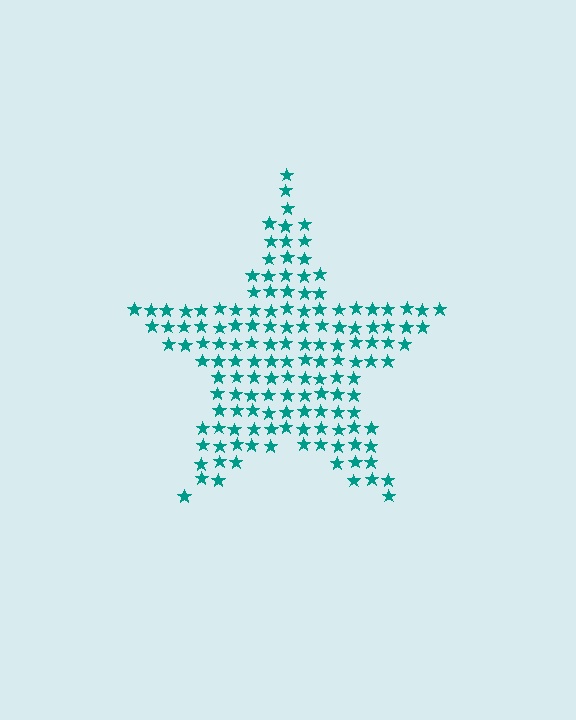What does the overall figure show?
The overall figure shows a star.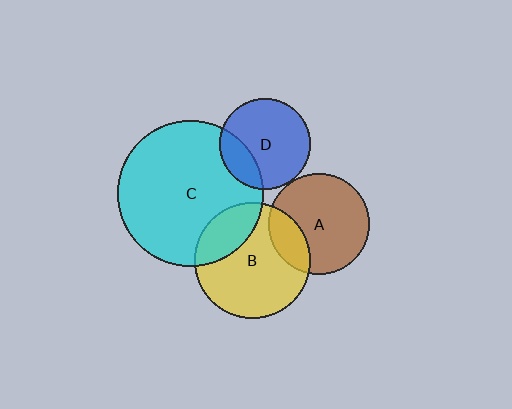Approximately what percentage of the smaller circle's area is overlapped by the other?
Approximately 25%.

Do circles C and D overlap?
Yes.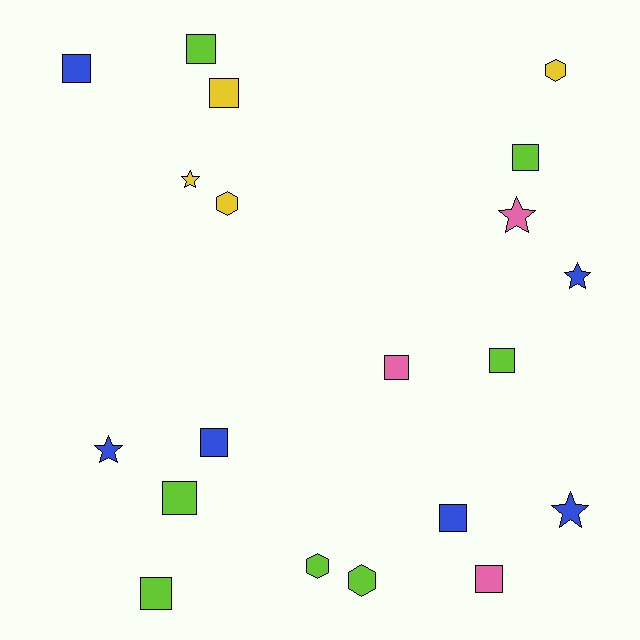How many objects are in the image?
There are 20 objects.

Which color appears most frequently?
Lime, with 7 objects.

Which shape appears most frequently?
Square, with 11 objects.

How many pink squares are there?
There are 2 pink squares.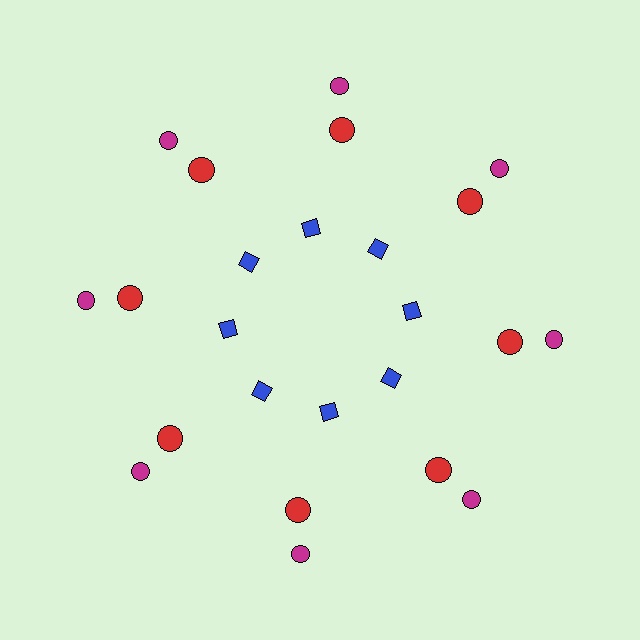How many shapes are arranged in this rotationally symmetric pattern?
There are 24 shapes, arranged in 8 groups of 3.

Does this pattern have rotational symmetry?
Yes, this pattern has 8-fold rotational symmetry. It looks the same after rotating 45 degrees around the center.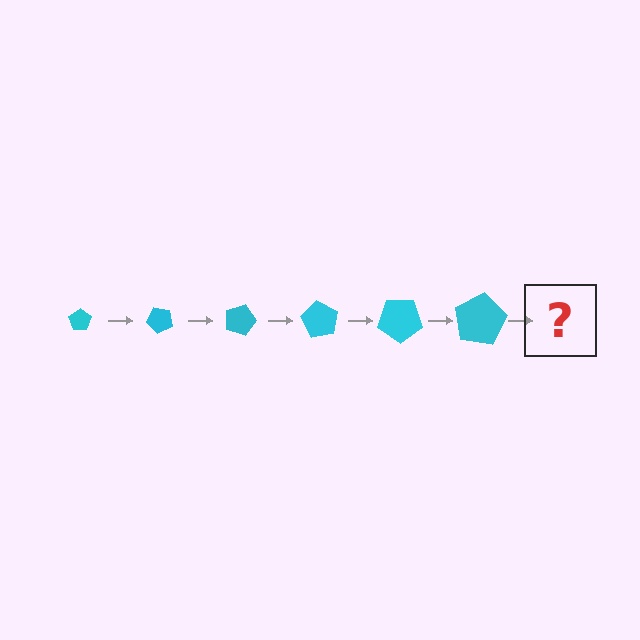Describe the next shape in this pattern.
It should be a pentagon, larger than the previous one and rotated 270 degrees from the start.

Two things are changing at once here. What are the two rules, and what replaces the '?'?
The two rules are that the pentagon grows larger each step and it rotates 45 degrees each step. The '?' should be a pentagon, larger than the previous one and rotated 270 degrees from the start.